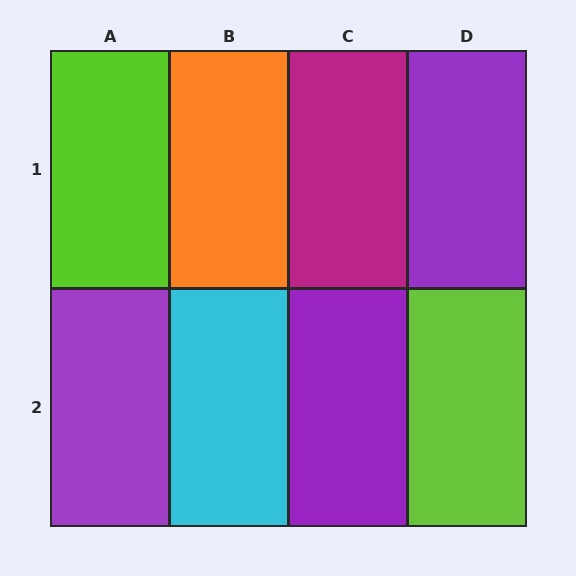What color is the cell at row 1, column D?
Purple.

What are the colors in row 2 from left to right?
Purple, cyan, purple, lime.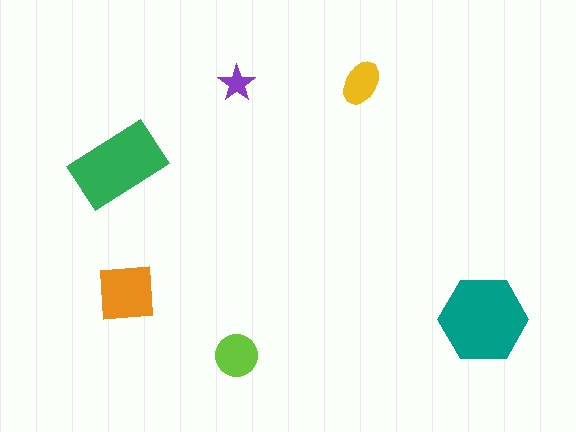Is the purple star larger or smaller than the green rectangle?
Smaller.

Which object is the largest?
The teal hexagon.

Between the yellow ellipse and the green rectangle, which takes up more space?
The green rectangle.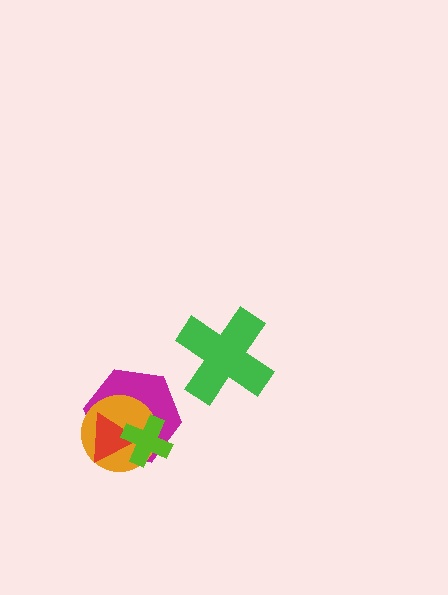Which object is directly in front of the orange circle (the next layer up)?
The red triangle is directly in front of the orange circle.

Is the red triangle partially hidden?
Yes, it is partially covered by another shape.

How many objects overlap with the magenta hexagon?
3 objects overlap with the magenta hexagon.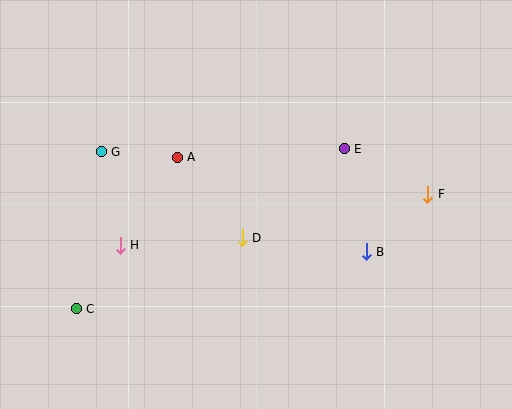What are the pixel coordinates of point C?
Point C is at (76, 309).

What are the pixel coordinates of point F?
Point F is at (428, 194).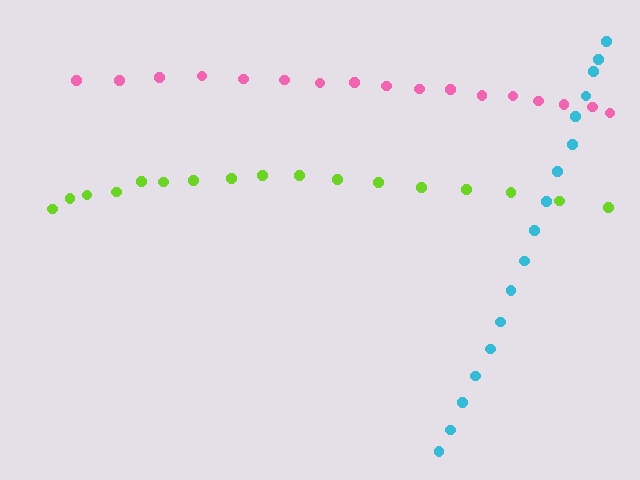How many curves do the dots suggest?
There are 3 distinct paths.